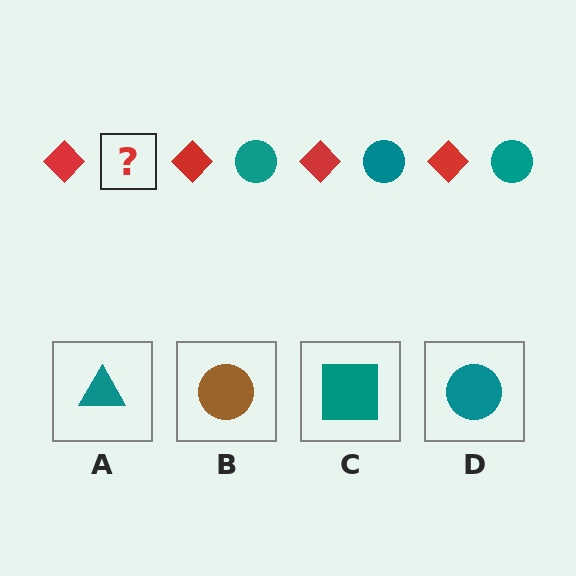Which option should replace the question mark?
Option D.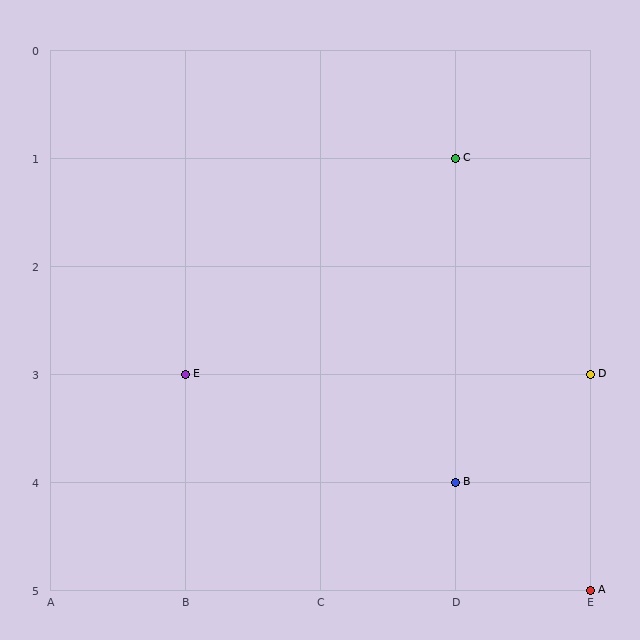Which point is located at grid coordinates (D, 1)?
Point C is at (D, 1).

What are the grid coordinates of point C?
Point C is at grid coordinates (D, 1).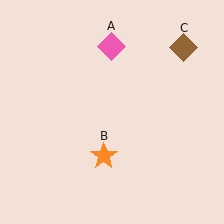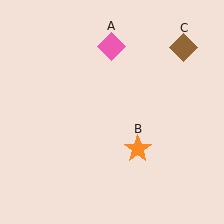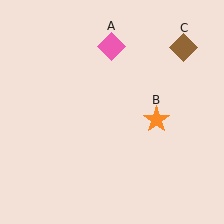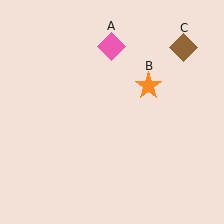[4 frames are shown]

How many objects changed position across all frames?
1 object changed position: orange star (object B).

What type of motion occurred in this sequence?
The orange star (object B) rotated counterclockwise around the center of the scene.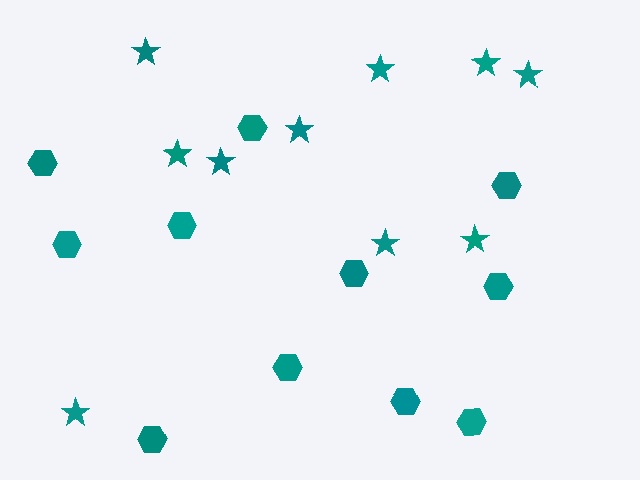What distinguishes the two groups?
There are 2 groups: one group of stars (10) and one group of hexagons (11).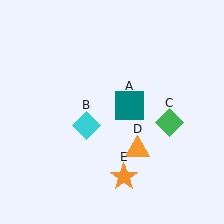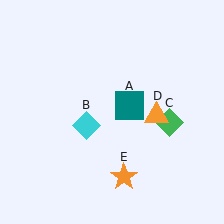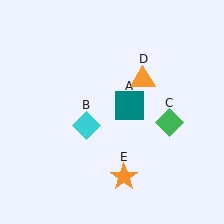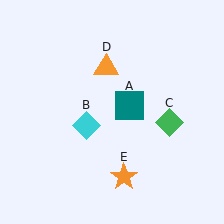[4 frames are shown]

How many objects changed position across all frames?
1 object changed position: orange triangle (object D).